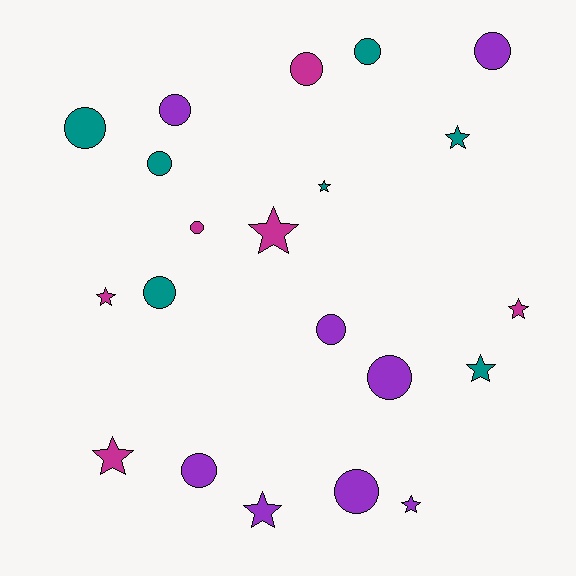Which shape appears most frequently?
Circle, with 12 objects.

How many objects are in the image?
There are 21 objects.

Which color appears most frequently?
Purple, with 8 objects.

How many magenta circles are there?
There are 2 magenta circles.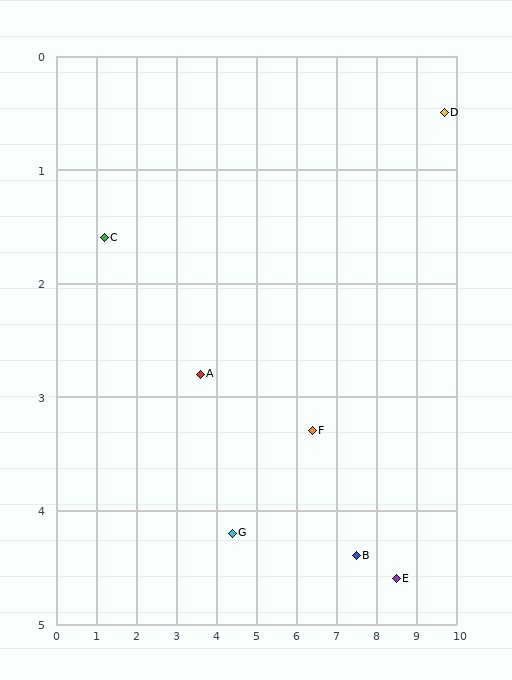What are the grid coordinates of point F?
Point F is at approximately (6.4, 3.3).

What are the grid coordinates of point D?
Point D is at approximately (9.7, 0.5).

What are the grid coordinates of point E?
Point E is at approximately (8.5, 4.6).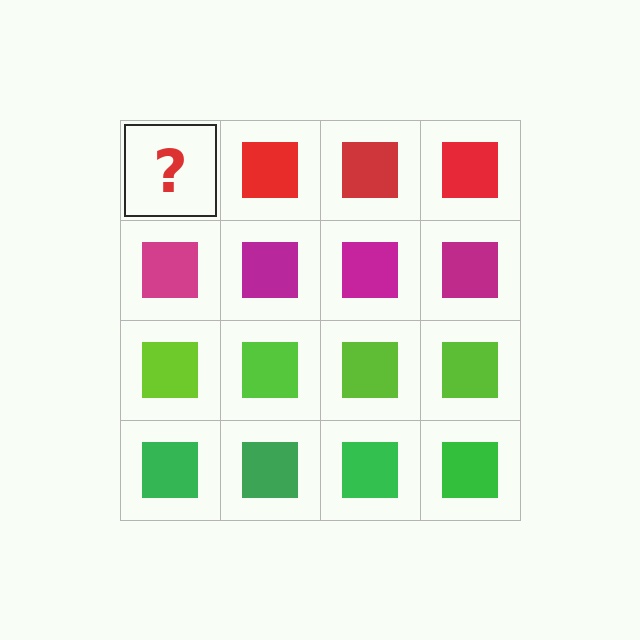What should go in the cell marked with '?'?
The missing cell should contain a red square.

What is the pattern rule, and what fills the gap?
The rule is that each row has a consistent color. The gap should be filled with a red square.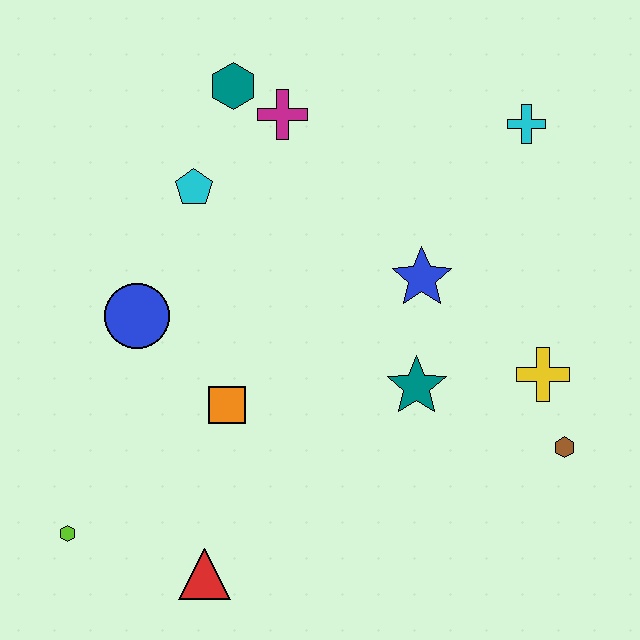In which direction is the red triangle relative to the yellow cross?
The red triangle is to the left of the yellow cross.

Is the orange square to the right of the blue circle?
Yes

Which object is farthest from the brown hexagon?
The lime hexagon is farthest from the brown hexagon.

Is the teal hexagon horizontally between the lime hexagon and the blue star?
Yes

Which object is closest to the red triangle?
The lime hexagon is closest to the red triangle.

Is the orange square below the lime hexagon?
No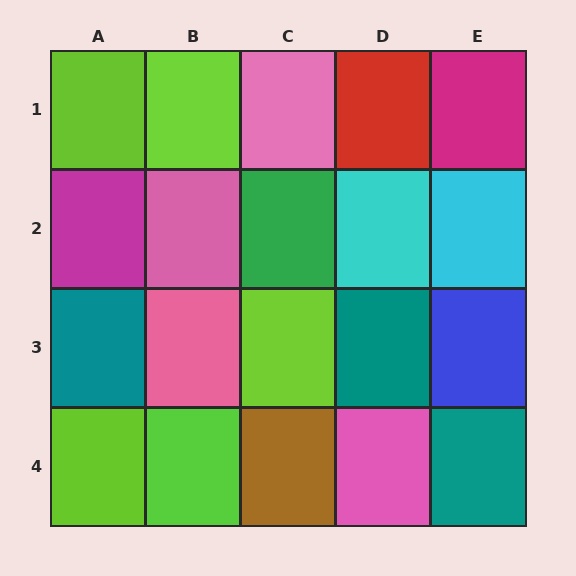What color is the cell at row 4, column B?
Lime.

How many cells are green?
1 cell is green.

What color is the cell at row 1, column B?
Lime.